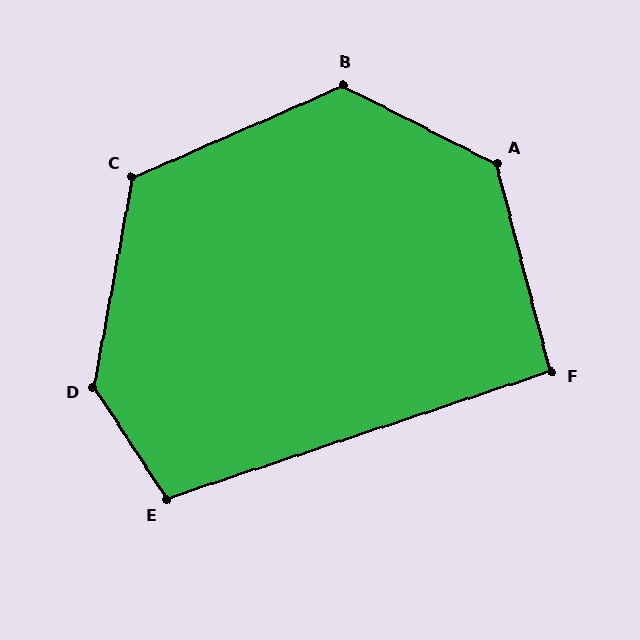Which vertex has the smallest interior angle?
F, at approximately 94 degrees.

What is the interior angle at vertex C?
Approximately 124 degrees (obtuse).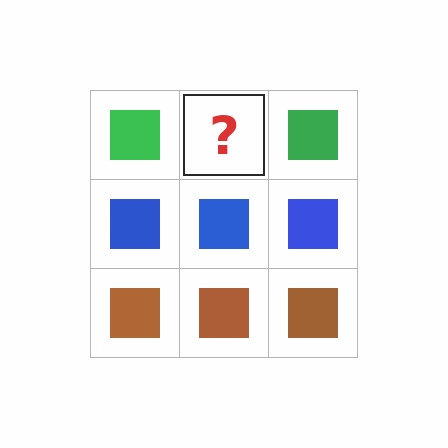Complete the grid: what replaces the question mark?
The question mark should be replaced with a green square.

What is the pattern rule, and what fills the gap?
The rule is that each row has a consistent color. The gap should be filled with a green square.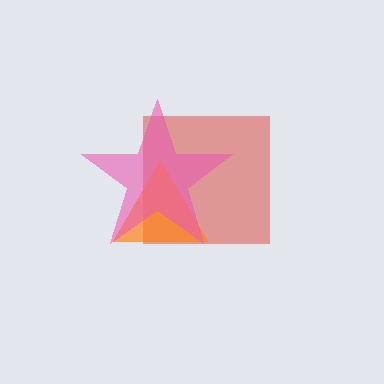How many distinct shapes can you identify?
There are 3 distinct shapes: a red square, an orange triangle, a pink star.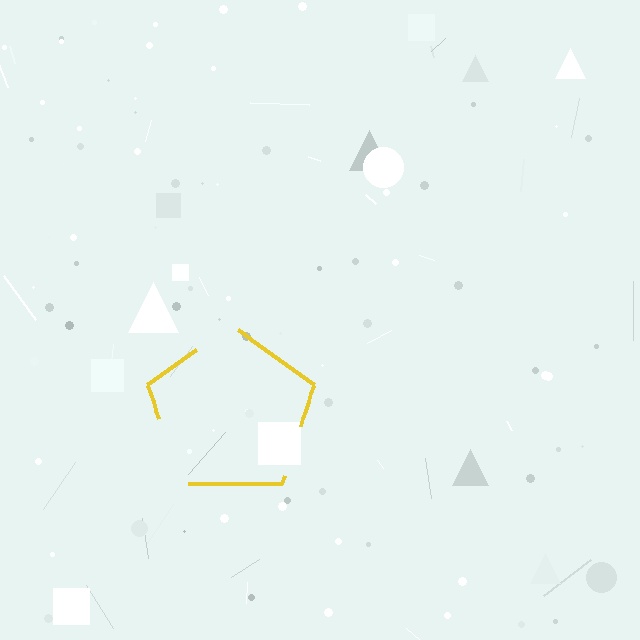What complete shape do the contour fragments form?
The contour fragments form a pentagon.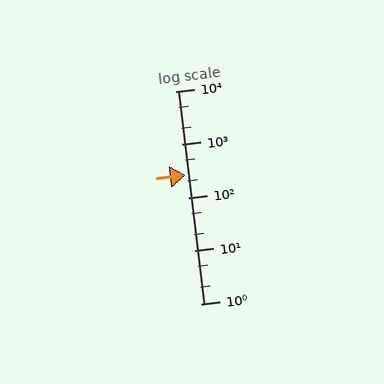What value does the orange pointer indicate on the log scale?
The pointer indicates approximately 260.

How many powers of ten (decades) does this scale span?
The scale spans 4 decades, from 1 to 10000.